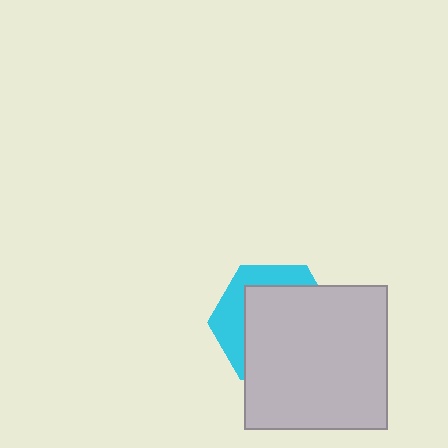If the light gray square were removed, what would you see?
You would see the complete cyan hexagon.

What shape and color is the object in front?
The object in front is a light gray square.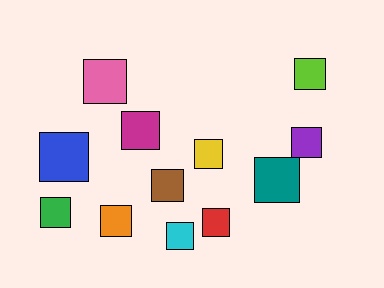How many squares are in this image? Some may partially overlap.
There are 12 squares.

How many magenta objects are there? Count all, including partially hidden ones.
There is 1 magenta object.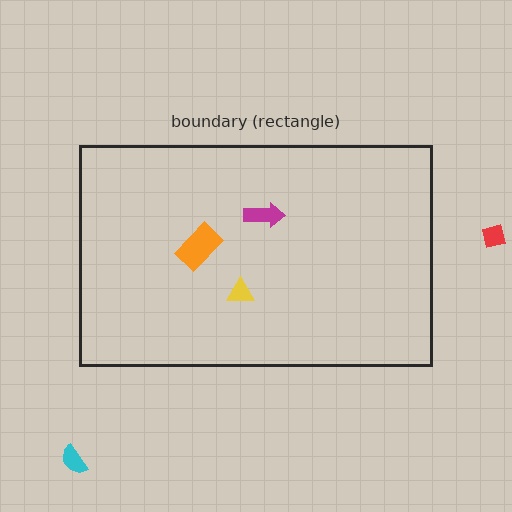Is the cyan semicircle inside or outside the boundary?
Outside.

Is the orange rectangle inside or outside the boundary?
Inside.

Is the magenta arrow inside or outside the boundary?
Inside.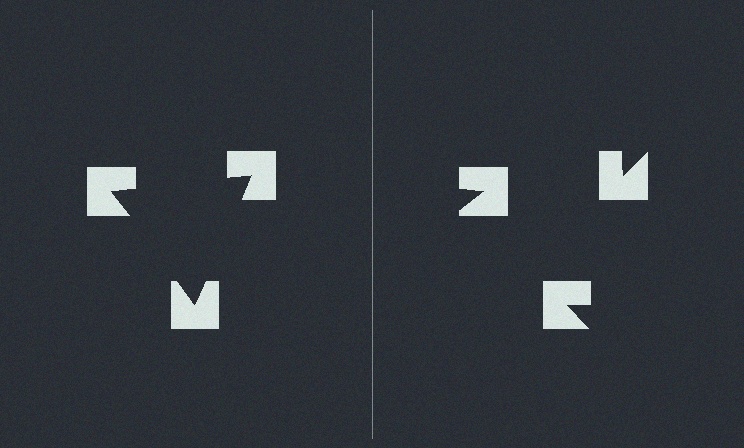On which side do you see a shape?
An illusory triangle appears on the left side. On the right side the wedge cuts are rotated, so no coherent shape forms.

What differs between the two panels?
The notched squares are positioned identically on both sides; only the wedge orientations differ. On the left they align to a triangle; on the right they are misaligned.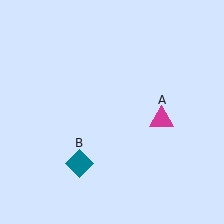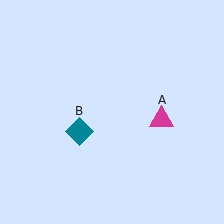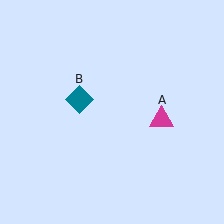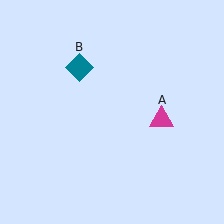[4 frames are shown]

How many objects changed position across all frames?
1 object changed position: teal diamond (object B).